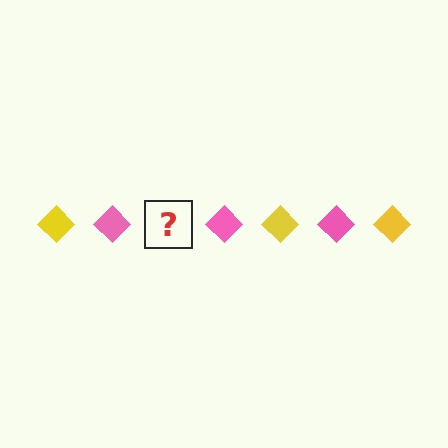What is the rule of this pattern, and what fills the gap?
The rule is that the pattern cycles through yellow, pink diamonds. The gap should be filled with a yellow diamond.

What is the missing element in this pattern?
The missing element is a yellow diamond.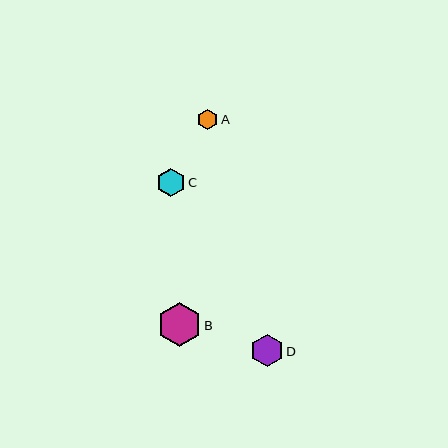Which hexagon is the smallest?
Hexagon A is the smallest with a size of approximately 21 pixels.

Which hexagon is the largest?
Hexagon B is the largest with a size of approximately 44 pixels.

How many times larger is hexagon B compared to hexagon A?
Hexagon B is approximately 2.1 times the size of hexagon A.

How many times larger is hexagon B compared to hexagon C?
Hexagon B is approximately 1.6 times the size of hexagon C.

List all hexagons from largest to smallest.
From largest to smallest: B, D, C, A.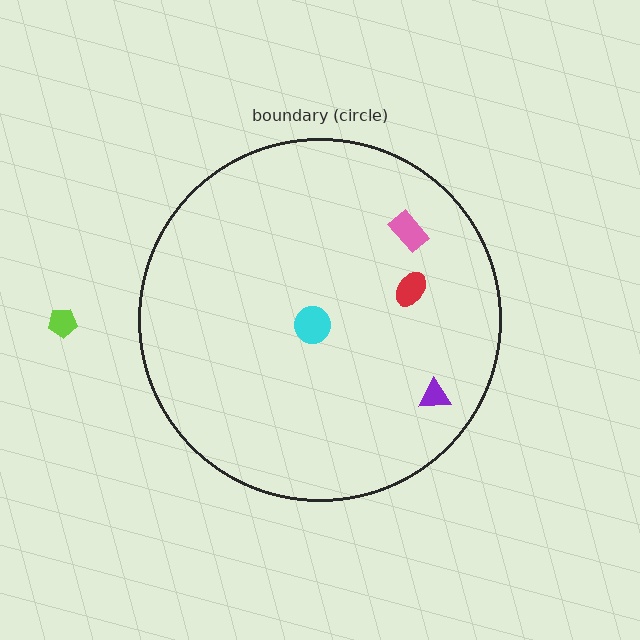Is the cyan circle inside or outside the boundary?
Inside.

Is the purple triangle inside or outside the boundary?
Inside.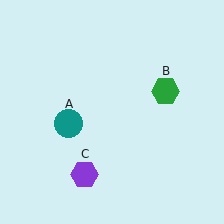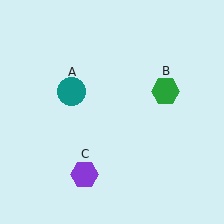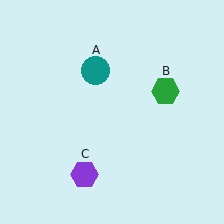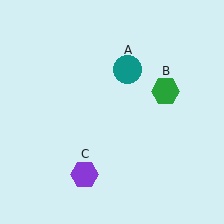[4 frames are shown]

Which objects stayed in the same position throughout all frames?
Green hexagon (object B) and purple hexagon (object C) remained stationary.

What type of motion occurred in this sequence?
The teal circle (object A) rotated clockwise around the center of the scene.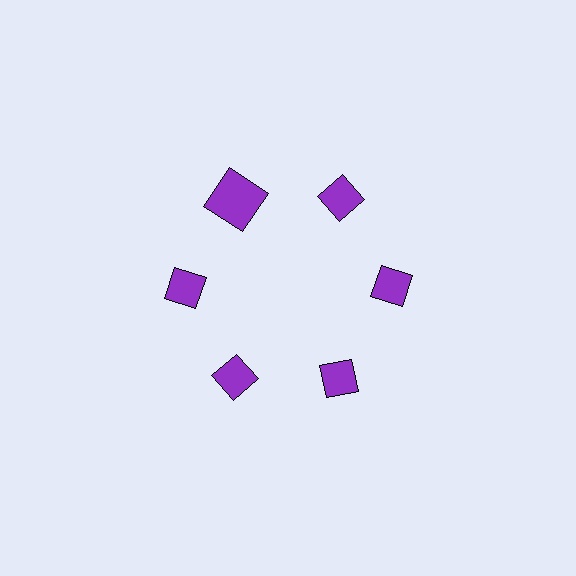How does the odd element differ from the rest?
It has a different shape: square instead of diamond.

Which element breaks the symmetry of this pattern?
The purple square at roughly the 11 o'clock position breaks the symmetry. All other shapes are purple diamonds.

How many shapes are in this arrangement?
There are 6 shapes arranged in a ring pattern.